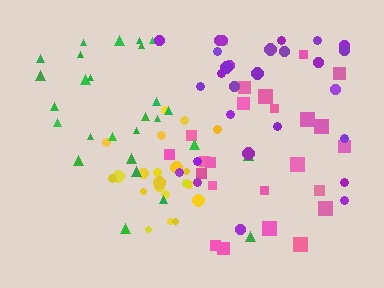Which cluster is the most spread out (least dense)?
Green.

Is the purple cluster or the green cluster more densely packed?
Purple.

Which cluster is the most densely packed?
Yellow.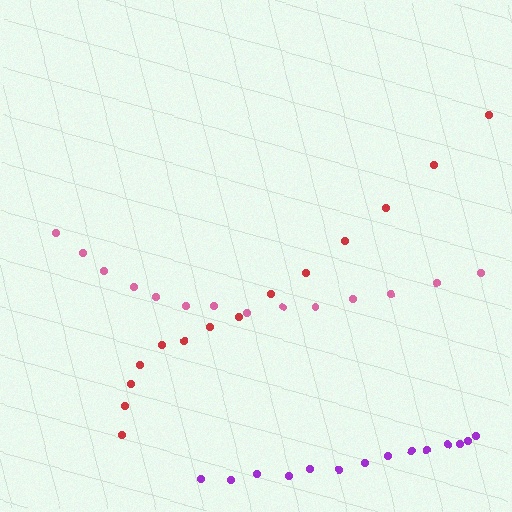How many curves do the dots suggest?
There are 3 distinct paths.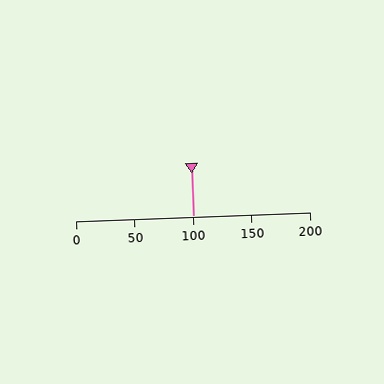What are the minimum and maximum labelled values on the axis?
The axis runs from 0 to 200.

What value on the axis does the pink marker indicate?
The marker indicates approximately 100.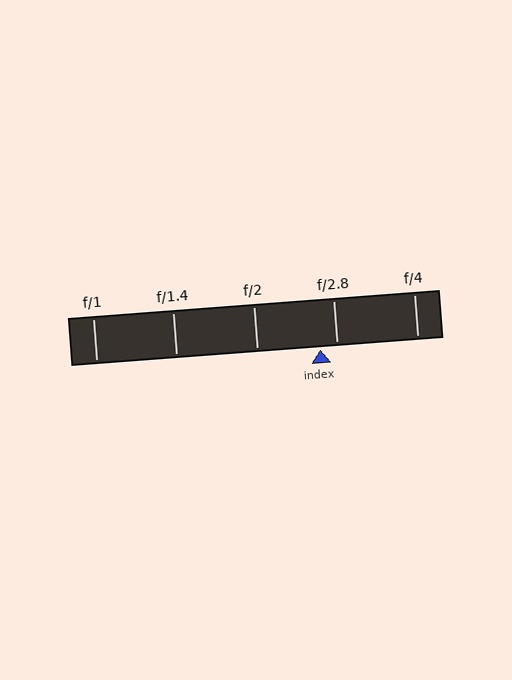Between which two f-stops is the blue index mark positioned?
The index mark is between f/2 and f/2.8.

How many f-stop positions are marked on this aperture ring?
There are 5 f-stop positions marked.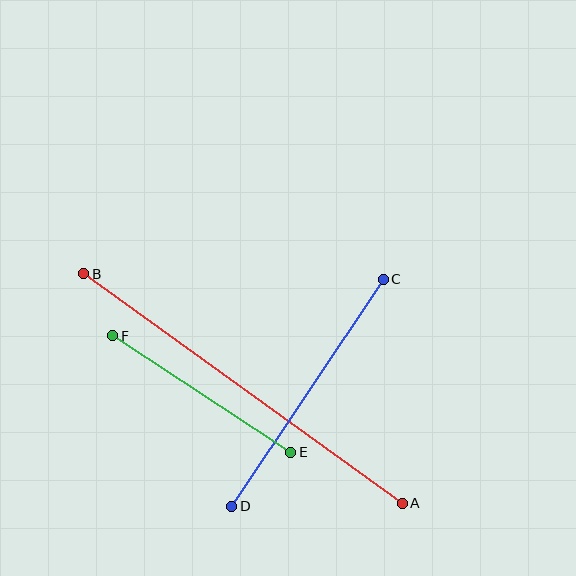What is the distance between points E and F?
The distance is approximately 213 pixels.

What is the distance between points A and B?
The distance is approximately 392 pixels.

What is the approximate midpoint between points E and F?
The midpoint is at approximately (202, 394) pixels.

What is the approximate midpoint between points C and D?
The midpoint is at approximately (308, 393) pixels.